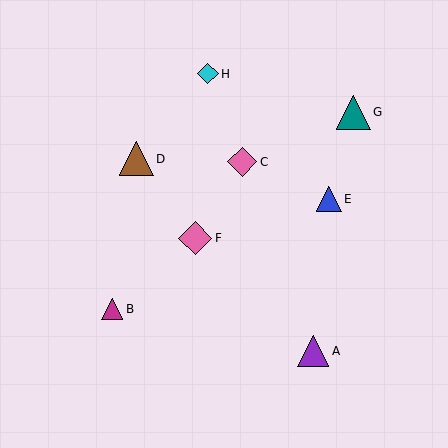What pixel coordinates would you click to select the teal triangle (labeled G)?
Click at (353, 112) to select the teal triangle G.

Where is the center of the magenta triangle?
The center of the magenta triangle is at (112, 309).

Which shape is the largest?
The teal triangle (labeled G) is the largest.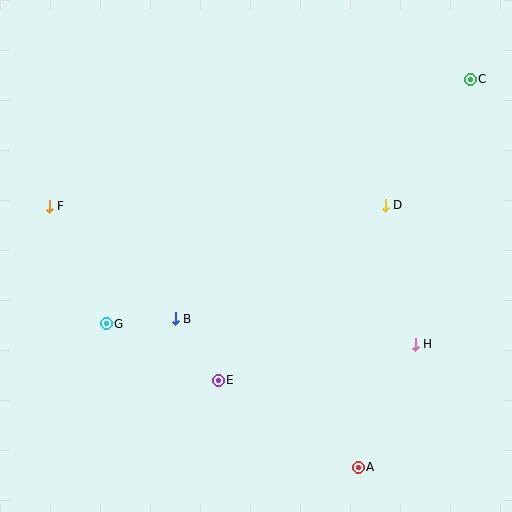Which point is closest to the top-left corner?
Point F is closest to the top-left corner.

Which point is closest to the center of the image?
Point B at (175, 319) is closest to the center.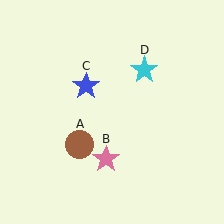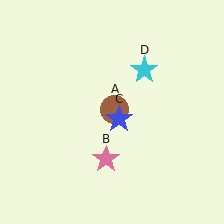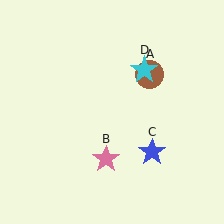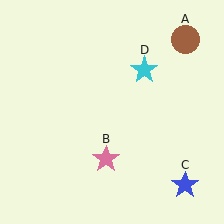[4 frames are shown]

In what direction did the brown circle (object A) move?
The brown circle (object A) moved up and to the right.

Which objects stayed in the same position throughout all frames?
Pink star (object B) and cyan star (object D) remained stationary.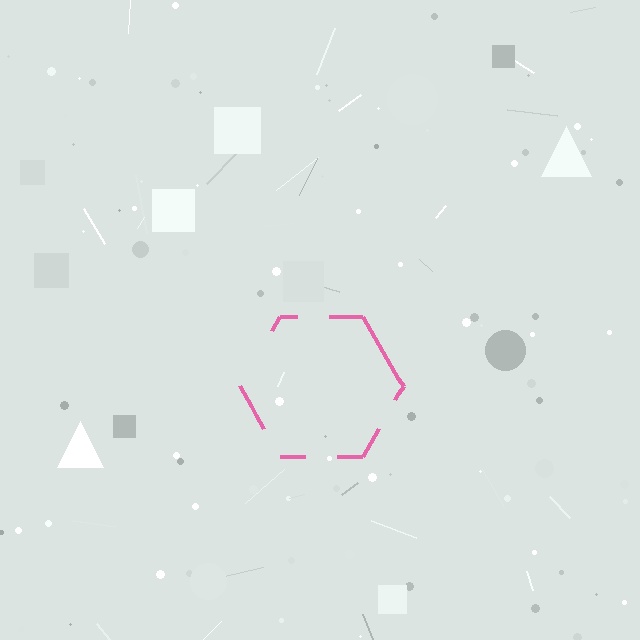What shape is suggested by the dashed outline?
The dashed outline suggests a hexagon.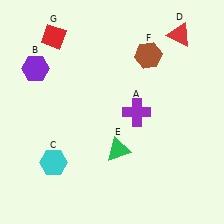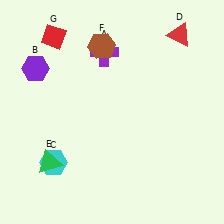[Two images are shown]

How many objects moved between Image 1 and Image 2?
3 objects moved between the two images.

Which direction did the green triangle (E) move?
The green triangle (E) moved left.